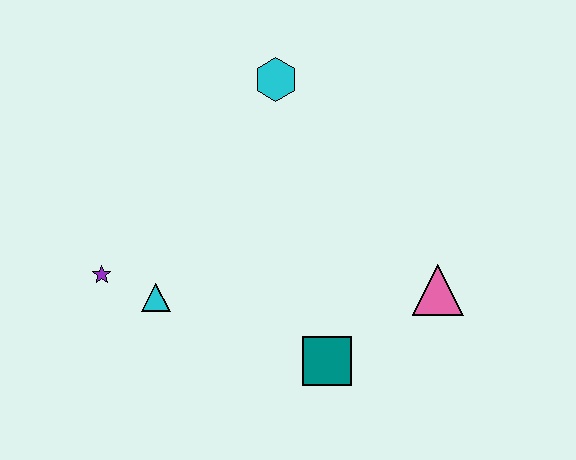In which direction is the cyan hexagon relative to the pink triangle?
The cyan hexagon is above the pink triangle.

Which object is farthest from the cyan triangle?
The pink triangle is farthest from the cyan triangle.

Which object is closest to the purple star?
The cyan triangle is closest to the purple star.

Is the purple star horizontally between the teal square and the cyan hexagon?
No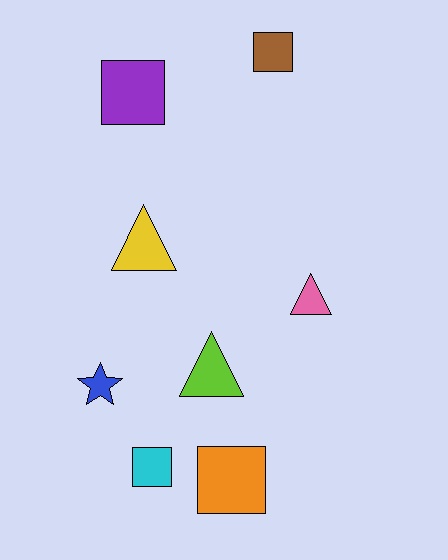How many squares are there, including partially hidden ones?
There are 4 squares.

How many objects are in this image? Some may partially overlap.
There are 8 objects.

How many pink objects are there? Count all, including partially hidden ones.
There is 1 pink object.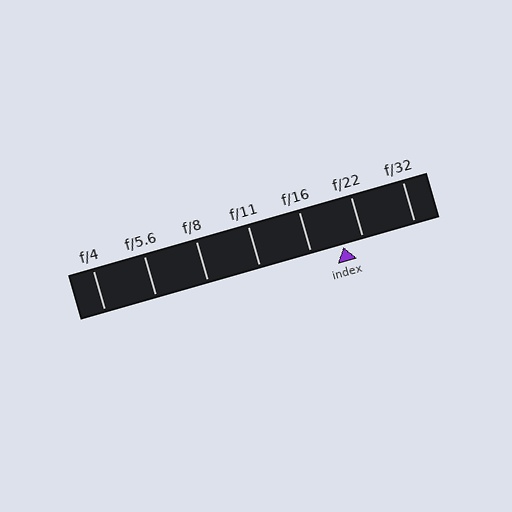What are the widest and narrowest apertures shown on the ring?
The widest aperture shown is f/4 and the narrowest is f/32.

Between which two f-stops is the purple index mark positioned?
The index mark is between f/16 and f/22.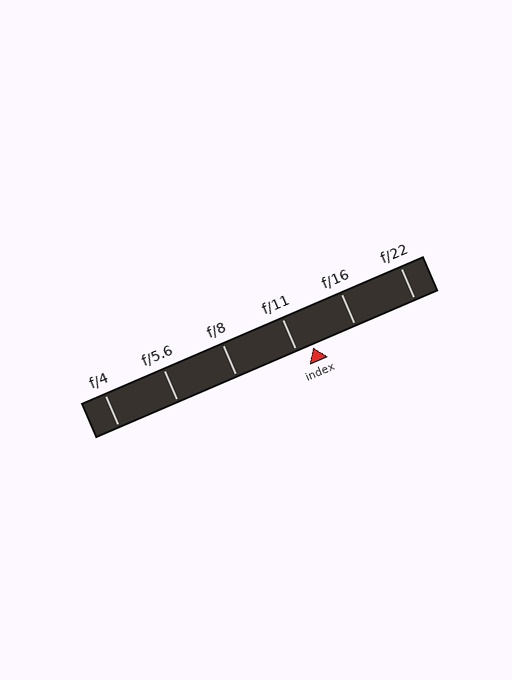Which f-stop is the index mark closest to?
The index mark is closest to f/11.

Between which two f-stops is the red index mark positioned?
The index mark is between f/11 and f/16.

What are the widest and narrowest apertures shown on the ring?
The widest aperture shown is f/4 and the narrowest is f/22.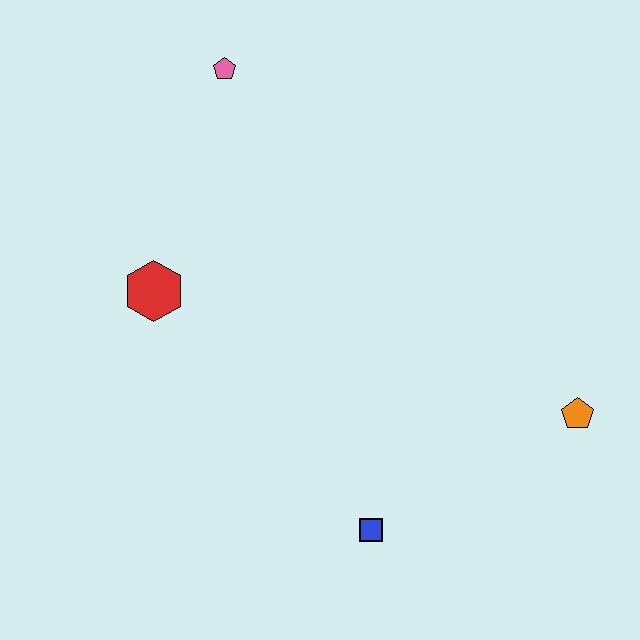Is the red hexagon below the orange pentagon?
No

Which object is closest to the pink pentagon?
The red hexagon is closest to the pink pentagon.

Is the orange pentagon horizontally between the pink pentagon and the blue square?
No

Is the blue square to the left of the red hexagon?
No